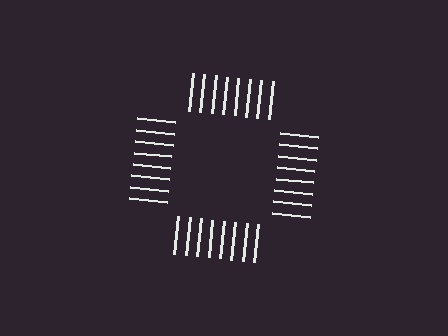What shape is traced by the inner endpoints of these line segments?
An illusory square — the line segments terminate on its edges but no continuous stroke is drawn.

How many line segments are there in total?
32 — 8 along each of the 4 edges.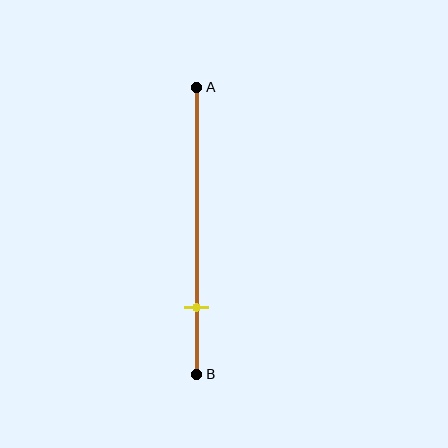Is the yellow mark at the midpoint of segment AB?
No, the mark is at about 75% from A, not at the 50% midpoint.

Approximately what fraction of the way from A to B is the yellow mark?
The yellow mark is approximately 75% of the way from A to B.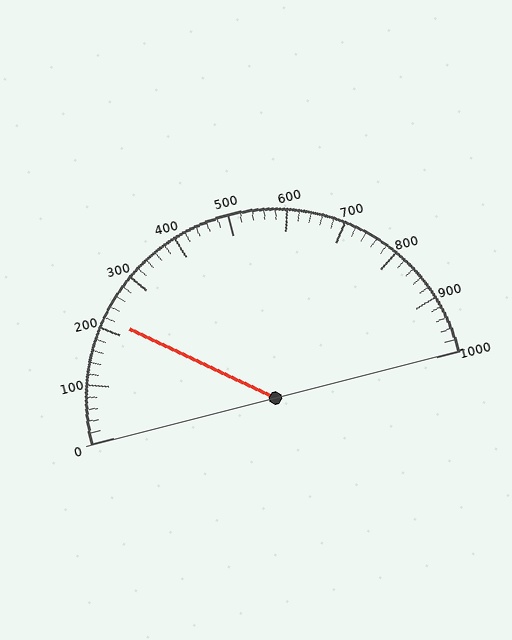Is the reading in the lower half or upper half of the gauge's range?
The reading is in the lower half of the range (0 to 1000).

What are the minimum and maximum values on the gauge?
The gauge ranges from 0 to 1000.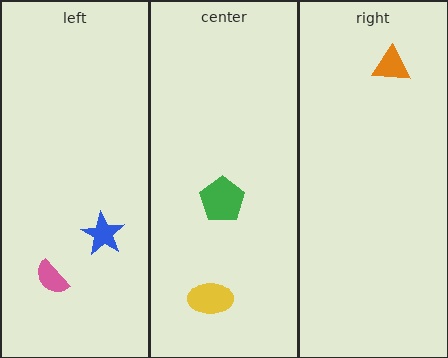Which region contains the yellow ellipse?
The center region.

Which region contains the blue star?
The left region.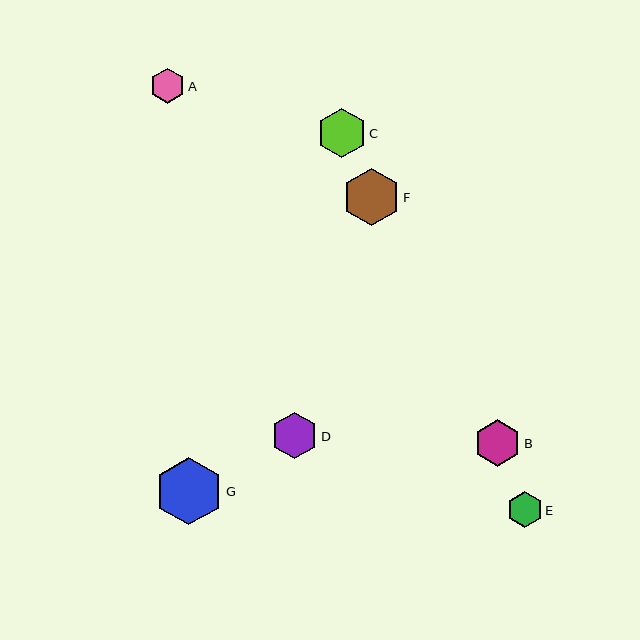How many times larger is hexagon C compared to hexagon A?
Hexagon C is approximately 1.4 times the size of hexagon A.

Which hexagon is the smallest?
Hexagon A is the smallest with a size of approximately 35 pixels.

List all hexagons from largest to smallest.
From largest to smallest: G, F, C, B, D, E, A.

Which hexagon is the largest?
Hexagon G is the largest with a size of approximately 68 pixels.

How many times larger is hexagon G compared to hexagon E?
Hexagon G is approximately 1.9 times the size of hexagon E.